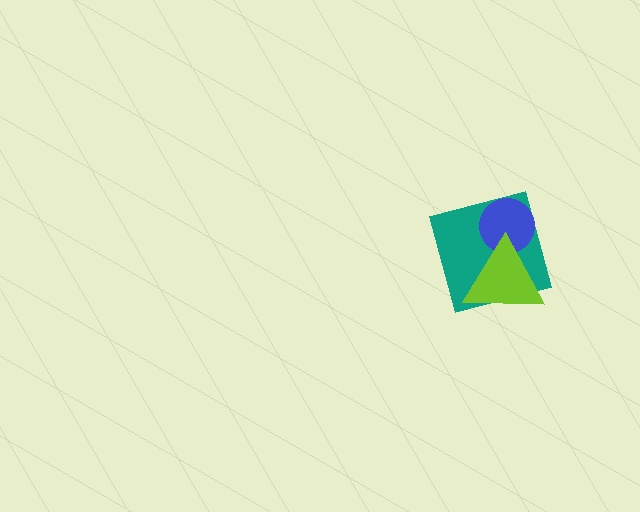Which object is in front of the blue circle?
The lime triangle is in front of the blue circle.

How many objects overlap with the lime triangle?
2 objects overlap with the lime triangle.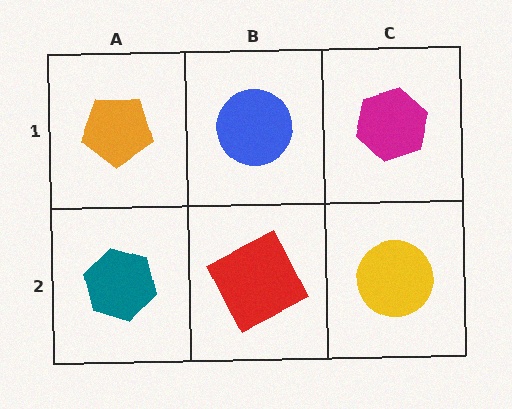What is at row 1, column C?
A magenta hexagon.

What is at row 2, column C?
A yellow circle.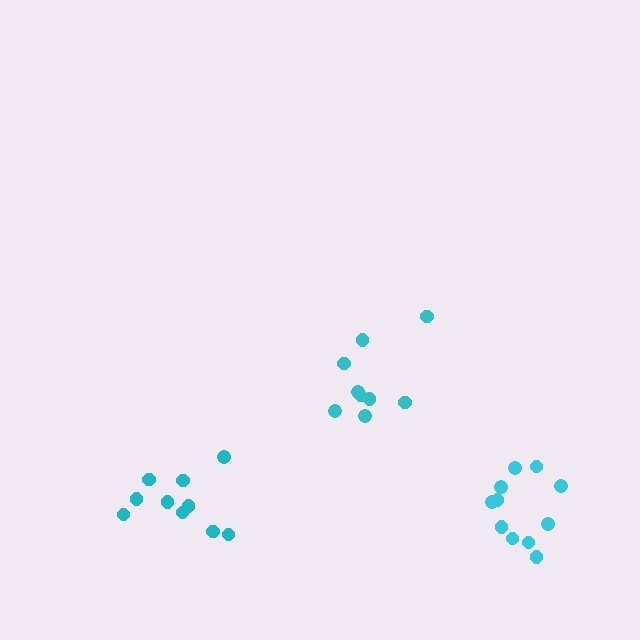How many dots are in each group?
Group 1: 9 dots, Group 2: 10 dots, Group 3: 11 dots (30 total).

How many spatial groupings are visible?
There are 3 spatial groupings.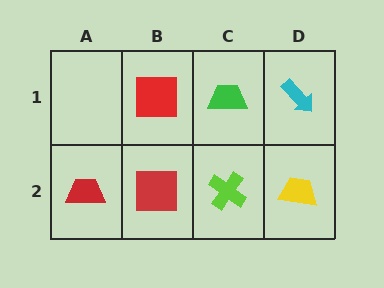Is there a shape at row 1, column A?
No, that cell is empty.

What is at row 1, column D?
A cyan arrow.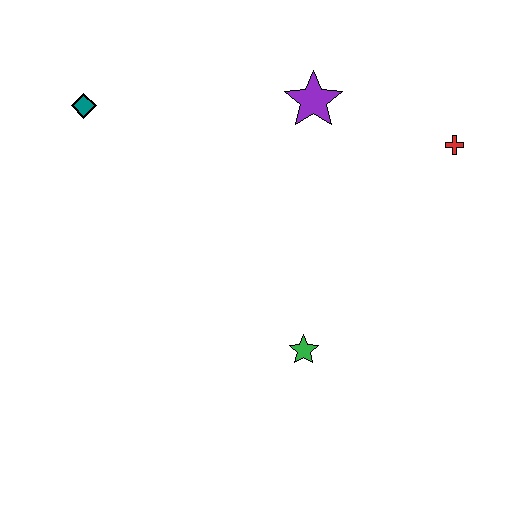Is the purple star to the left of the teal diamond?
No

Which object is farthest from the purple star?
The green star is farthest from the purple star.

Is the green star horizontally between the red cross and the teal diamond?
Yes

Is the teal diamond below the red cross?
No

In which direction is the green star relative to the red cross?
The green star is below the red cross.